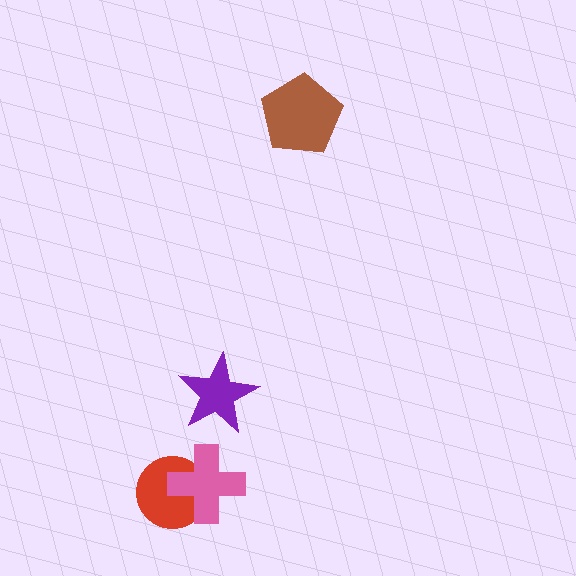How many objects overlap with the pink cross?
1 object overlaps with the pink cross.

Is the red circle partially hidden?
Yes, it is partially covered by another shape.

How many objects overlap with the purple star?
0 objects overlap with the purple star.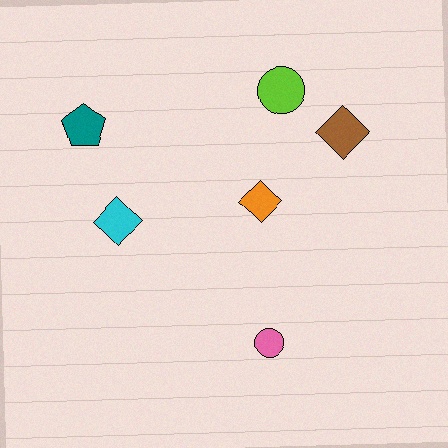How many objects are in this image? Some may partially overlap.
There are 6 objects.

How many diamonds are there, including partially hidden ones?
There are 3 diamonds.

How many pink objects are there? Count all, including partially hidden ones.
There is 1 pink object.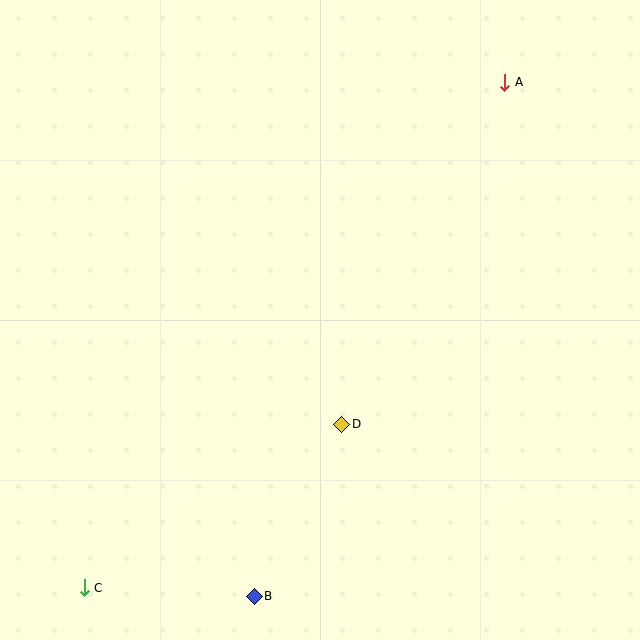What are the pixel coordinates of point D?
Point D is at (342, 424).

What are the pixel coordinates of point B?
Point B is at (254, 596).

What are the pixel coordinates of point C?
Point C is at (84, 588).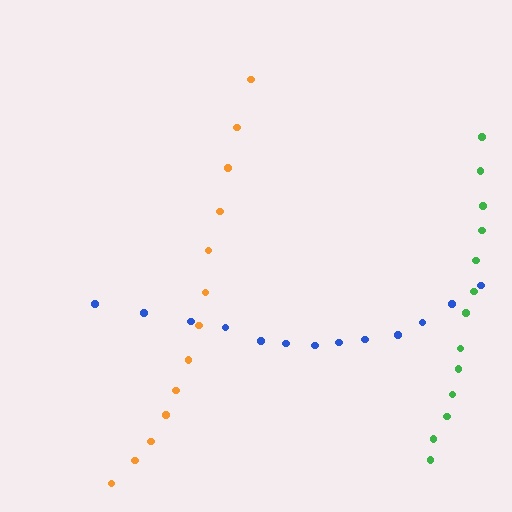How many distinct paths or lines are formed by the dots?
There are 3 distinct paths.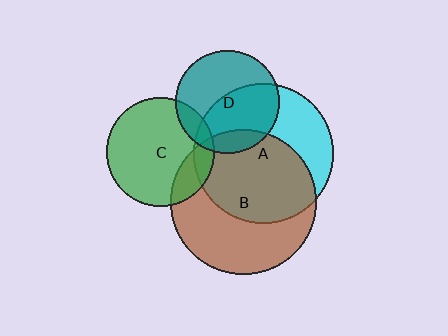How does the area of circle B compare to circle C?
Approximately 1.8 times.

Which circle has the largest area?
Circle B (brown).